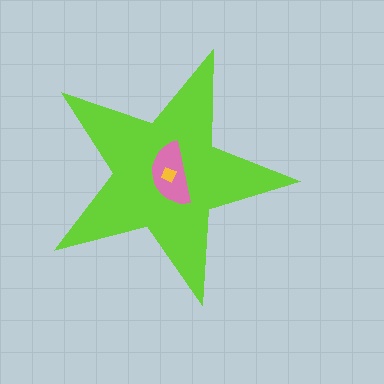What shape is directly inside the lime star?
The pink semicircle.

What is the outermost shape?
The lime star.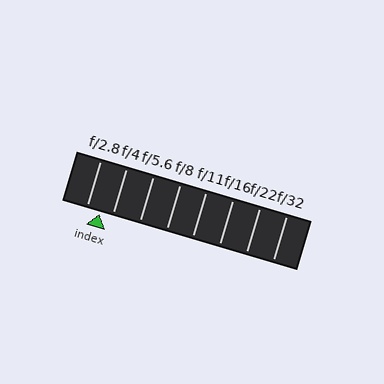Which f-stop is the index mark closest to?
The index mark is closest to f/4.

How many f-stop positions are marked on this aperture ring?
There are 8 f-stop positions marked.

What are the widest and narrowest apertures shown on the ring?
The widest aperture shown is f/2.8 and the narrowest is f/32.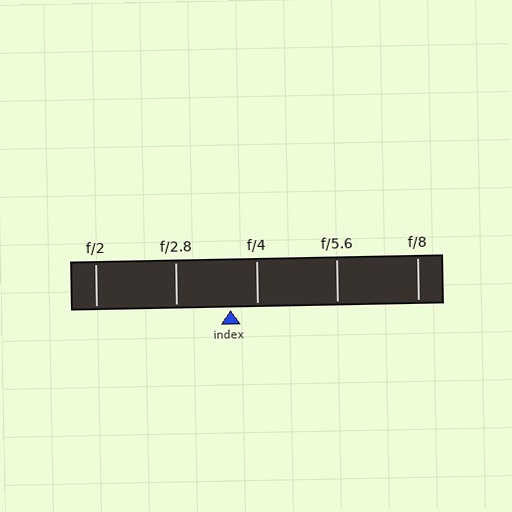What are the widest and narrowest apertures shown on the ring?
The widest aperture shown is f/2 and the narrowest is f/8.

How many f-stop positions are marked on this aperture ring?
There are 5 f-stop positions marked.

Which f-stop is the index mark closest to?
The index mark is closest to f/4.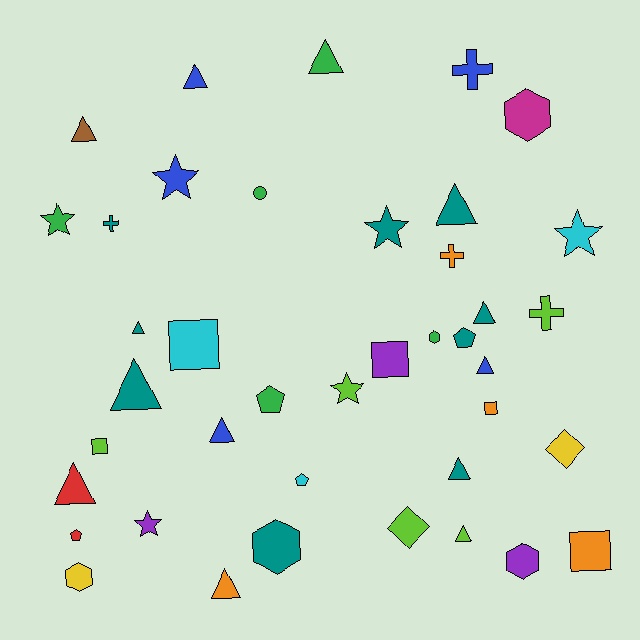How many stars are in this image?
There are 6 stars.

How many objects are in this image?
There are 40 objects.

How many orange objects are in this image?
There are 4 orange objects.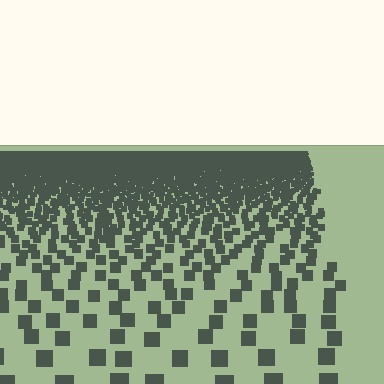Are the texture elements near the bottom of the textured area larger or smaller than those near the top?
Larger. Near the bottom, elements are closer to the viewer and appear at a bigger on-screen size.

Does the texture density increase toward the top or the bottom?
Density increases toward the top.